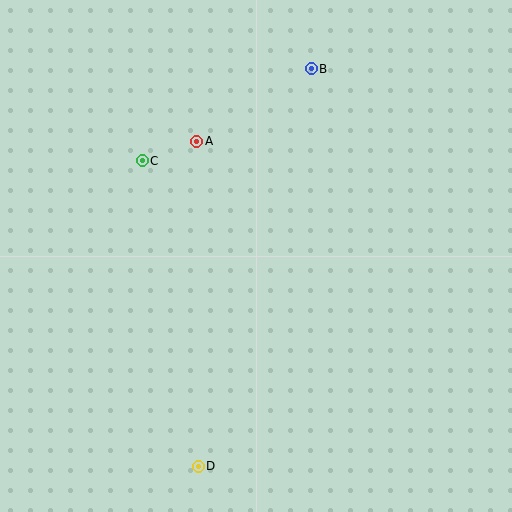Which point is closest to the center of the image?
Point A at (197, 141) is closest to the center.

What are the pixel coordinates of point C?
Point C is at (142, 161).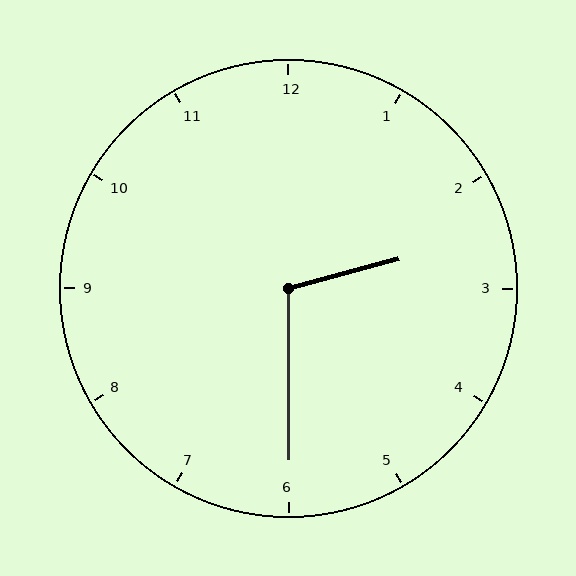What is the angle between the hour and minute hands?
Approximately 105 degrees.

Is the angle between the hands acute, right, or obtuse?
It is obtuse.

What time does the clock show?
2:30.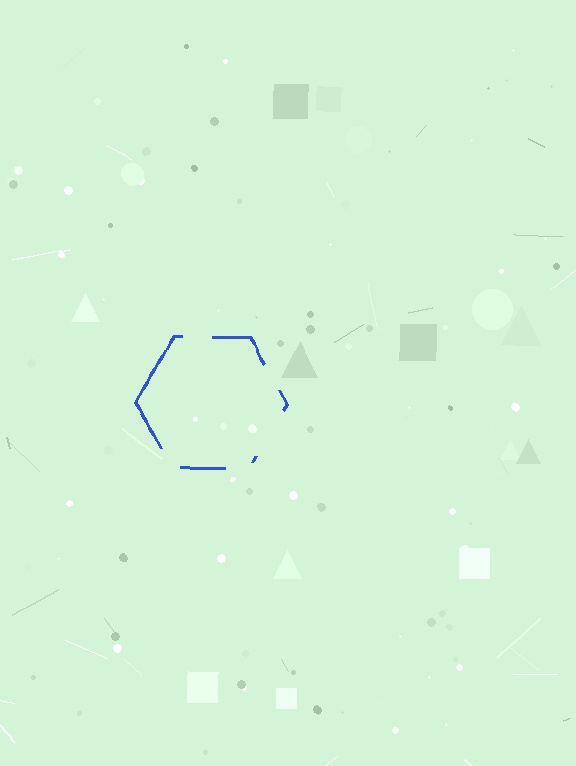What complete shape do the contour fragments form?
The contour fragments form a hexagon.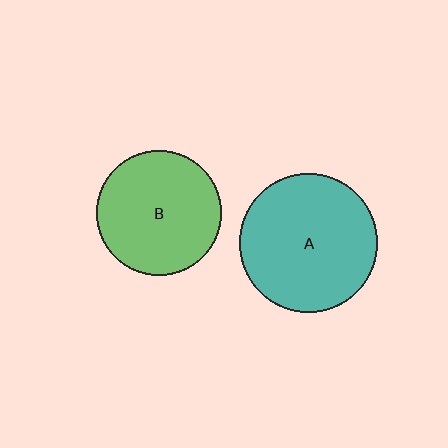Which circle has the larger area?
Circle A (teal).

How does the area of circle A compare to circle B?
Approximately 1.2 times.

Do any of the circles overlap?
No, none of the circles overlap.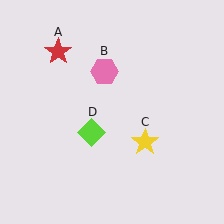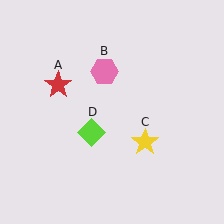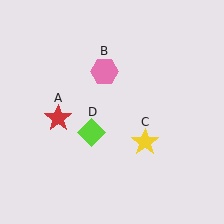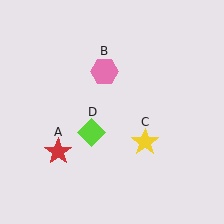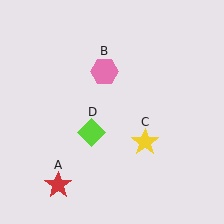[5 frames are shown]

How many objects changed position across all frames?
1 object changed position: red star (object A).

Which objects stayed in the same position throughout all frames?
Pink hexagon (object B) and yellow star (object C) and lime diamond (object D) remained stationary.